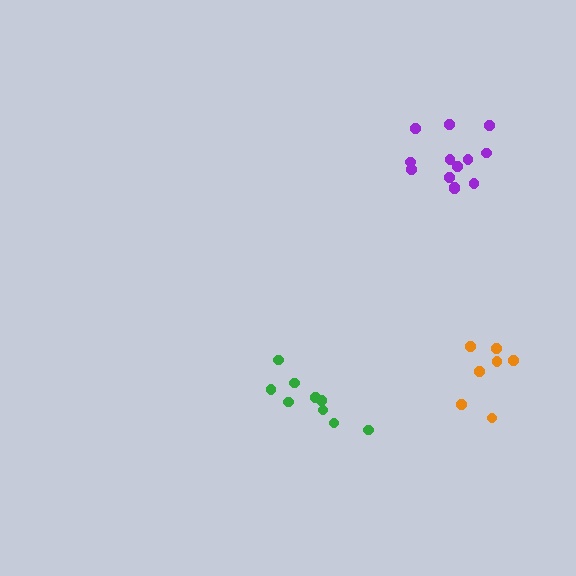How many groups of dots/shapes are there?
There are 3 groups.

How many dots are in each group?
Group 1: 9 dots, Group 2: 7 dots, Group 3: 13 dots (29 total).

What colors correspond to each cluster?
The clusters are colored: green, orange, purple.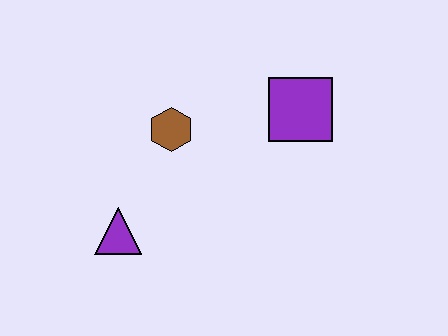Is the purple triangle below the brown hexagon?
Yes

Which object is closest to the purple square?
The brown hexagon is closest to the purple square.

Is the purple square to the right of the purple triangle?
Yes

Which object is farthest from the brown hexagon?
The purple square is farthest from the brown hexagon.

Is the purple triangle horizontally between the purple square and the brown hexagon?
No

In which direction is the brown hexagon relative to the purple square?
The brown hexagon is to the left of the purple square.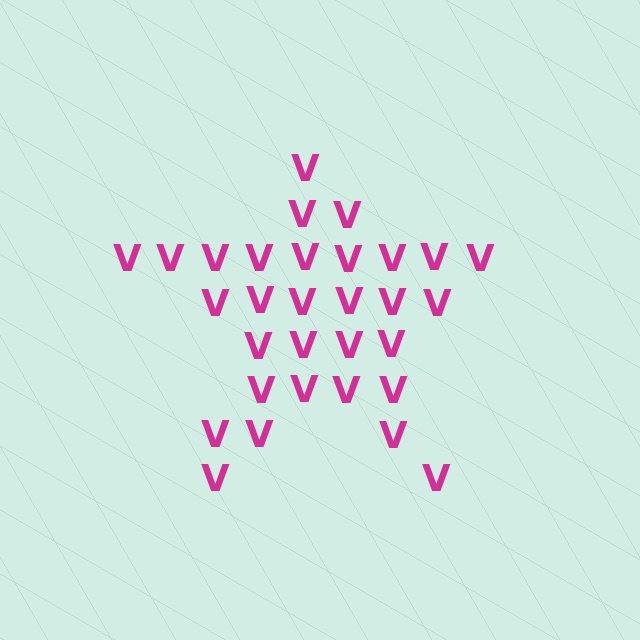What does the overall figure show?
The overall figure shows a star.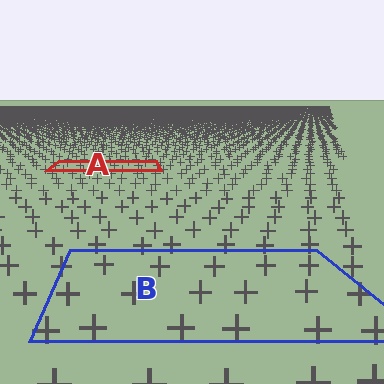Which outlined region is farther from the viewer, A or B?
Region A is farther from the viewer — the texture elements inside it appear smaller and more densely packed.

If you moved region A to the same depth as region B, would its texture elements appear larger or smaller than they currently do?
They would appear larger. At a closer depth, the same texture elements are projected at a bigger on-screen size.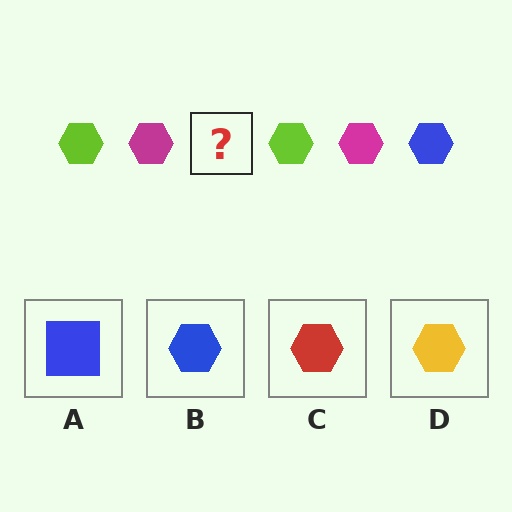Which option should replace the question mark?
Option B.